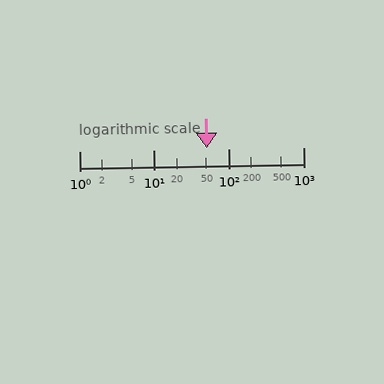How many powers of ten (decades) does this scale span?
The scale spans 3 decades, from 1 to 1000.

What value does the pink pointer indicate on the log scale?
The pointer indicates approximately 51.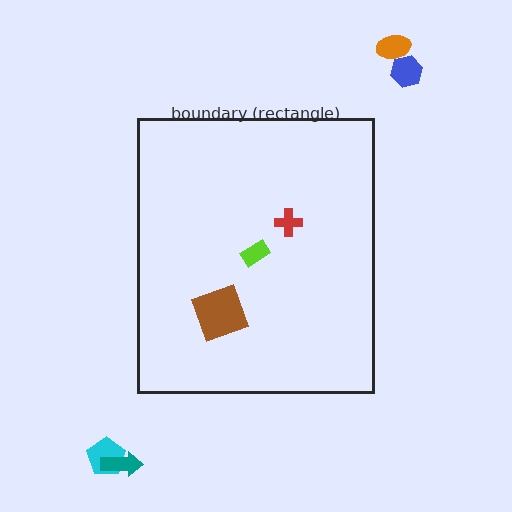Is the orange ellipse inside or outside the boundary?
Outside.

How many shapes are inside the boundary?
3 inside, 4 outside.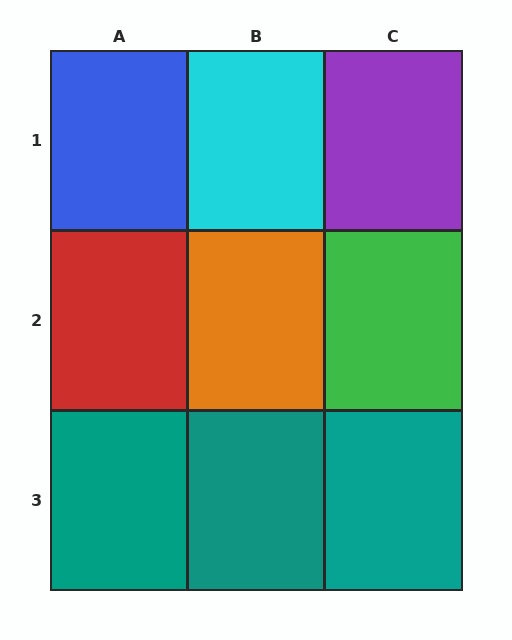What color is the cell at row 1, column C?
Purple.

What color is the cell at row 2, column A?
Red.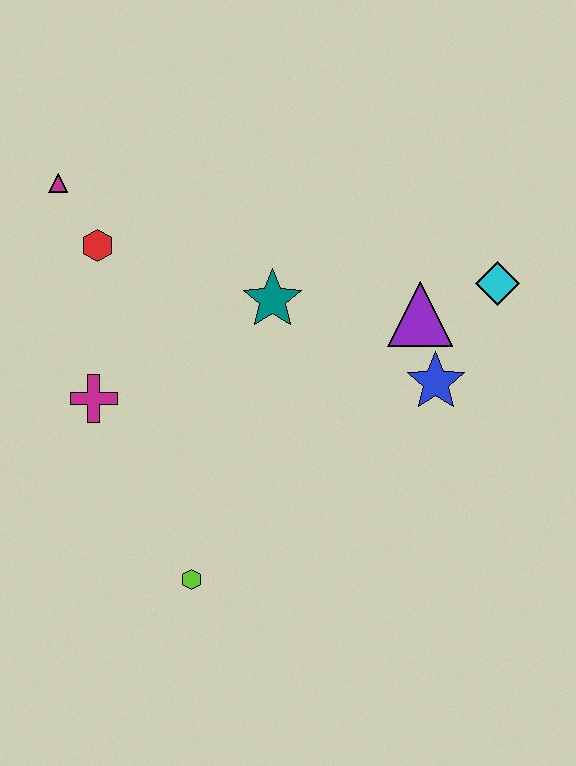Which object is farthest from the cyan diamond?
The magenta triangle is farthest from the cyan diamond.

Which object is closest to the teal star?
The purple triangle is closest to the teal star.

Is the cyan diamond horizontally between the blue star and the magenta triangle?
No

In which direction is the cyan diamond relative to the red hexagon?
The cyan diamond is to the right of the red hexagon.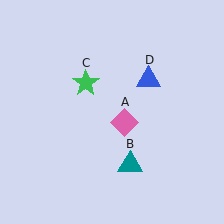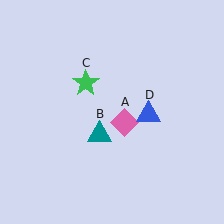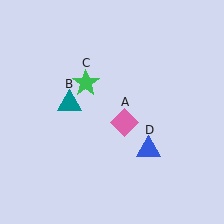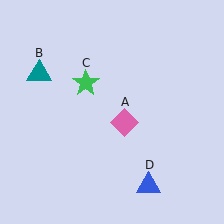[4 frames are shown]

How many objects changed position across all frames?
2 objects changed position: teal triangle (object B), blue triangle (object D).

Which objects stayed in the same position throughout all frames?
Pink diamond (object A) and green star (object C) remained stationary.